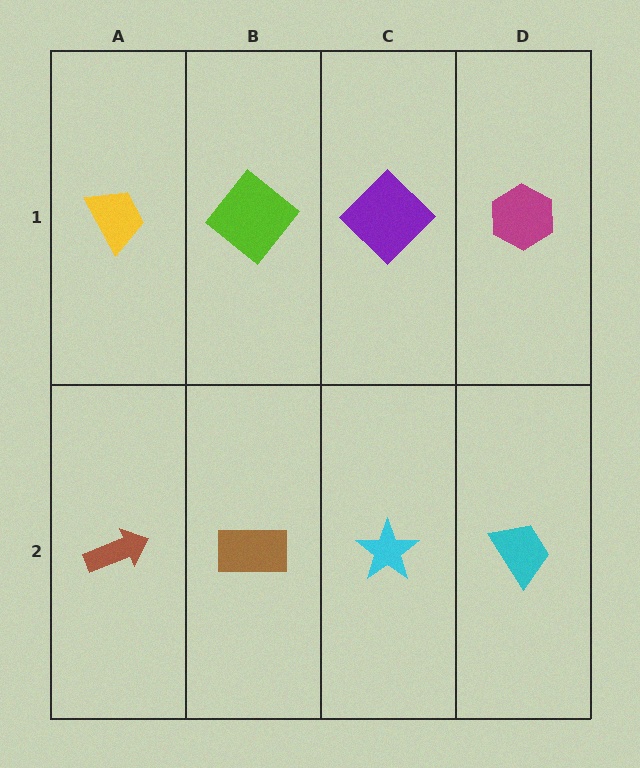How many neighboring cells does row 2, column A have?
2.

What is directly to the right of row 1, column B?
A purple diamond.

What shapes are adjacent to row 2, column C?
A purple diamond (row 1, column C), a brown rectangle (row 2, column B), a cyan trapezoid (row 2, column D).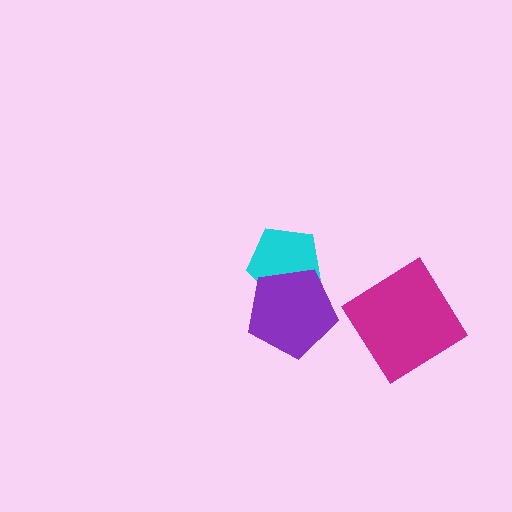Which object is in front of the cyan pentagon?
The purple pentagon is in front of the cyan pentagon.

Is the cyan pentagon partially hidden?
Yes, it is partially covered by another shape.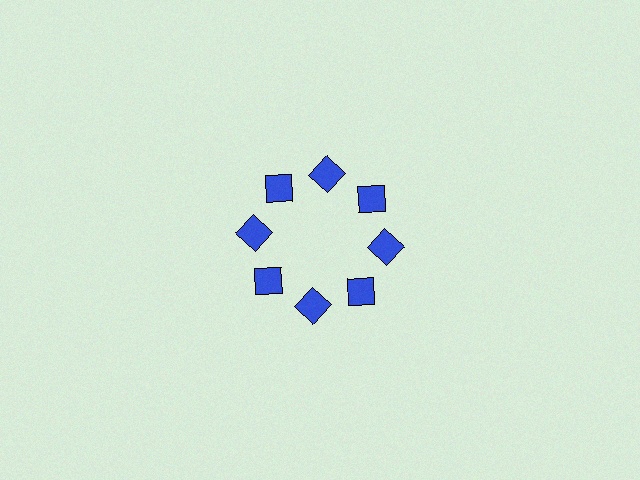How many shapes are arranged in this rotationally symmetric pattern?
There are 8 shapes, arranged in 8 groups of 1.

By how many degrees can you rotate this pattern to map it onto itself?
The pattern maps onto itself every 45 degrees of rotation.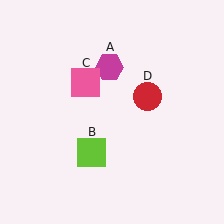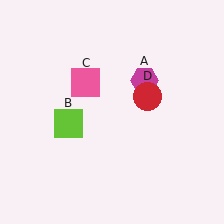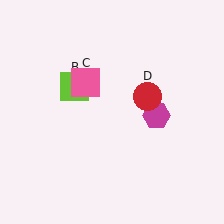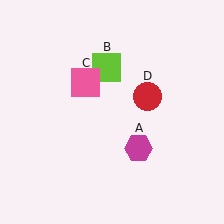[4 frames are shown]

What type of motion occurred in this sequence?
The magenta hexagon (object A), lime square (object B) rotated clockwise around the center of the scene.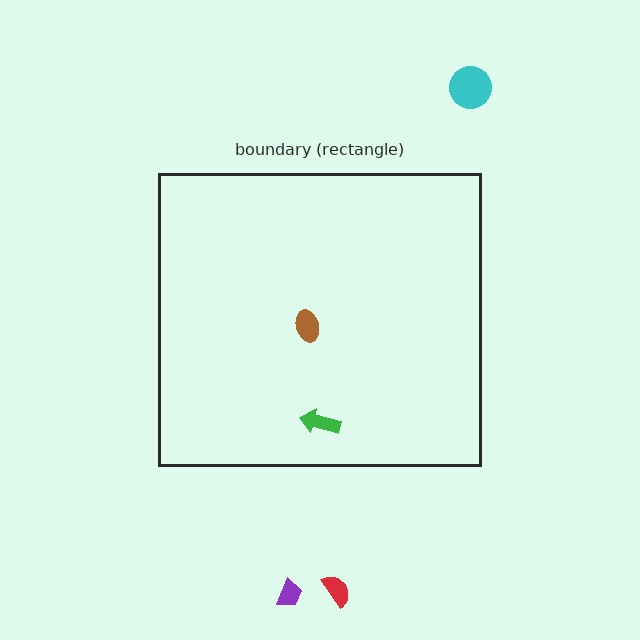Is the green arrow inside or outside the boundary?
Inside.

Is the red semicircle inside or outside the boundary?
Outside.